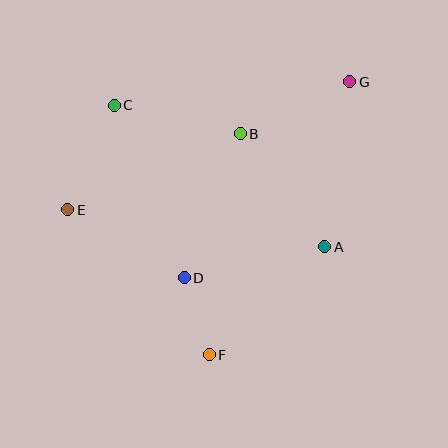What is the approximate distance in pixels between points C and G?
The distance between C and G is approximately 237 pixels.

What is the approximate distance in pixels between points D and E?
The distance between D and E is approximately 135 pixels.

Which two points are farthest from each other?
Points E and G are farthest from each other.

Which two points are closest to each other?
Points D and F are closest to each other.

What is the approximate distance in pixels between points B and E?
The distance between B and E is approximately 188 pixels.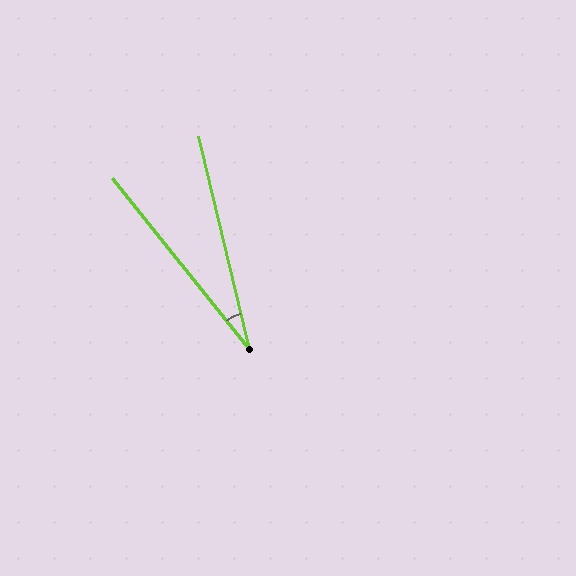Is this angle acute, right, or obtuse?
It is acute.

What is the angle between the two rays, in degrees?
Approximately 25 degrees.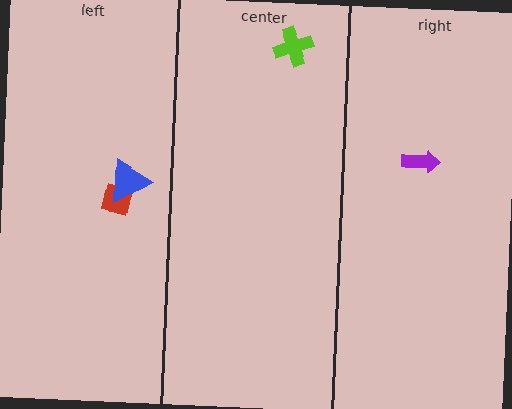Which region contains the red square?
The left region.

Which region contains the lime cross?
The center region.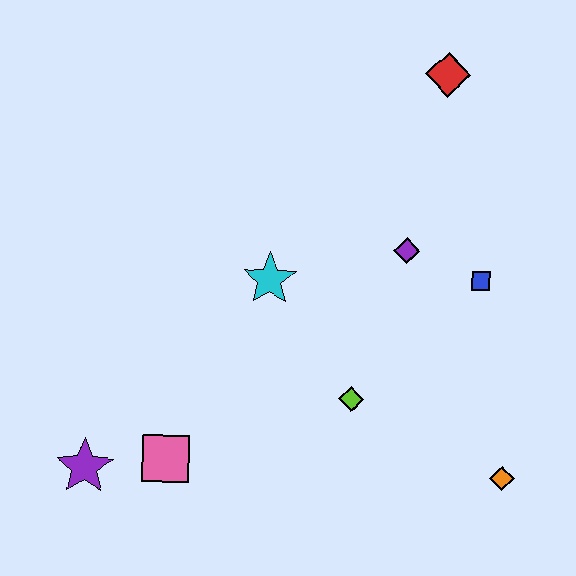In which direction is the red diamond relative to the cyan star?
The red diamond is above the cyan star.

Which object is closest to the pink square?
The purple star is closest to the pink square.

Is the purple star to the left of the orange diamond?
Yes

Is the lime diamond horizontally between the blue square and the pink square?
Yes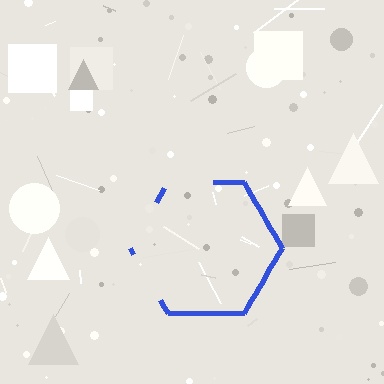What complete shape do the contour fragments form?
The contour fragments form a hexagon.